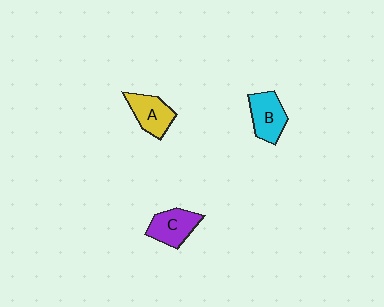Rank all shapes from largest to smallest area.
From largest to smallest: C (purple), B (cyan), A (yellow).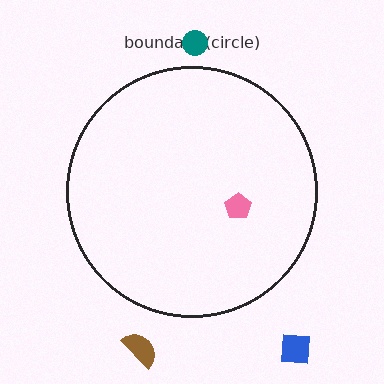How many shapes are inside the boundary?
1 inside, 3 outside.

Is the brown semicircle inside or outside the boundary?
Outside.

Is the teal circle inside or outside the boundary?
Outside.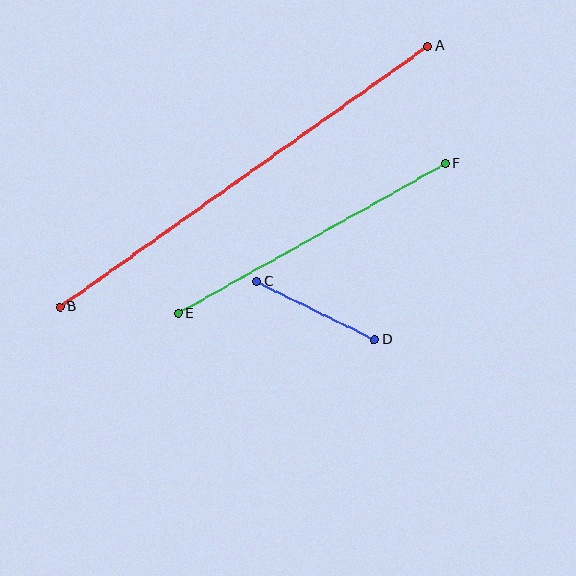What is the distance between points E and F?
The distance is approximately 306 pixels.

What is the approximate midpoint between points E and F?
The midpoint is at approximately (312, 238) pixels.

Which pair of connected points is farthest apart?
Points A and B are farthest apart.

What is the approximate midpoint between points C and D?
The midpoint is at approximately (316, 311) pixels.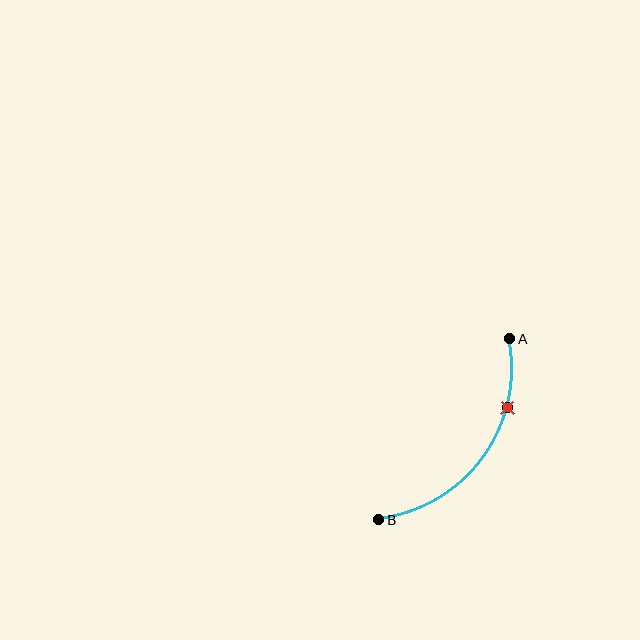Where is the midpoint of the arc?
The arc midpoint is the point on the curve farthest from the straight line joining A and B. It sits below and to the right of that line.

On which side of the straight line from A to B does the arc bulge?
The arc bulges below and to the right of the straight line connecting A and B.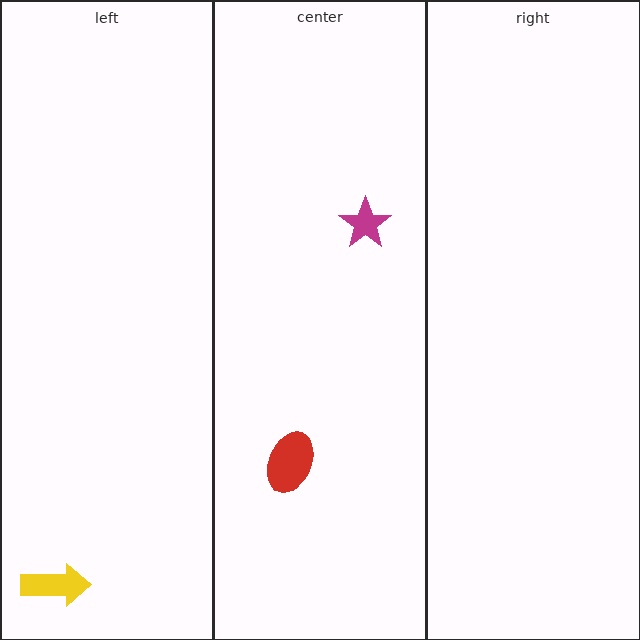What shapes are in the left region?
The yellow arrow.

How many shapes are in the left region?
1.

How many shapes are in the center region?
2.